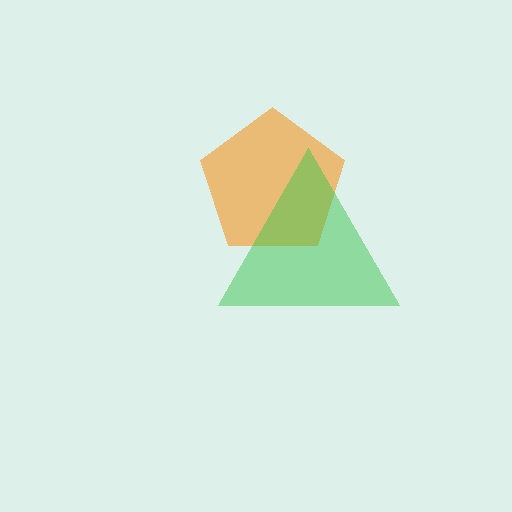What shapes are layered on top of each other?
The layered shapes are: an orange pentagon, a green triangle.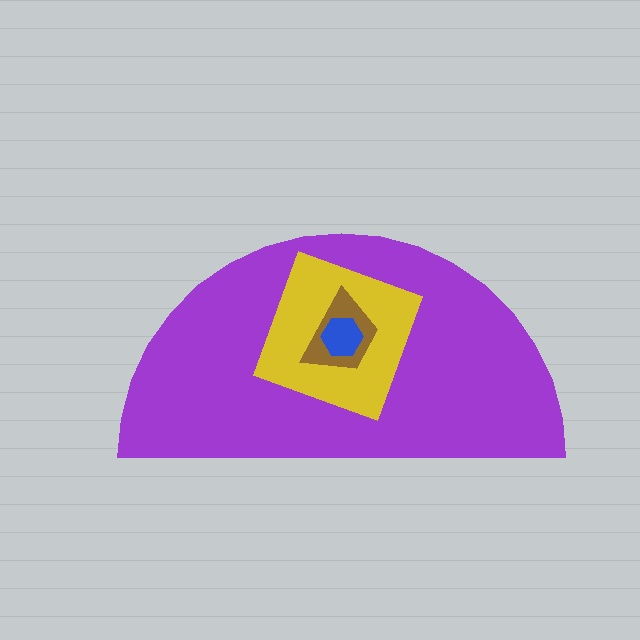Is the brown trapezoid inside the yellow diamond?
Yes.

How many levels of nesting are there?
4.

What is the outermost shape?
The purple semicircle.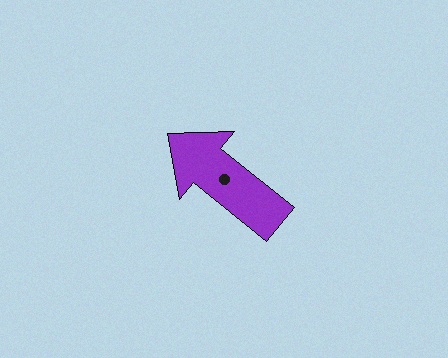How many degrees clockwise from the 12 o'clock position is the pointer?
Approximately 309 degrees.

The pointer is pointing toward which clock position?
Roughly 10 o'clock.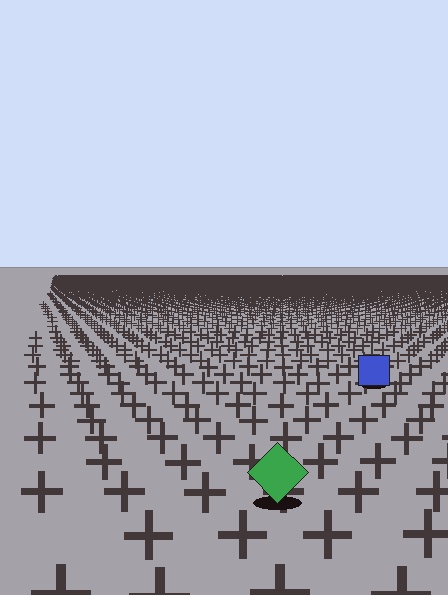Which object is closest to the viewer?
The green diamond is closest. The texture marks near it are larger and more spread out.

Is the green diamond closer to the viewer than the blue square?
Yes. The green diamond is closer — you can tell from the texture gradient: the ground texture is coarser near it.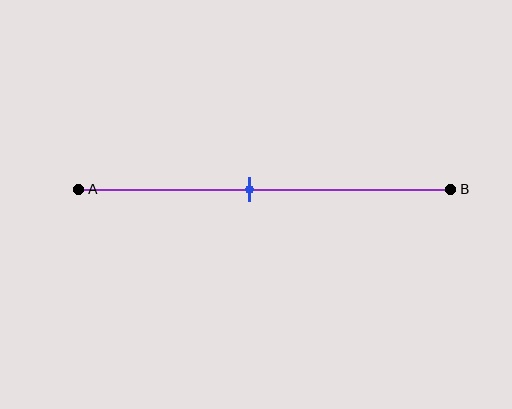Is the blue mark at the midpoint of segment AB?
No, the mark is at about 45% from A, not at the 50% midpoint.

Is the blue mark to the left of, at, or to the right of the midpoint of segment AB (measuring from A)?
The blue mark is to the left of the midpoint of segment AB.